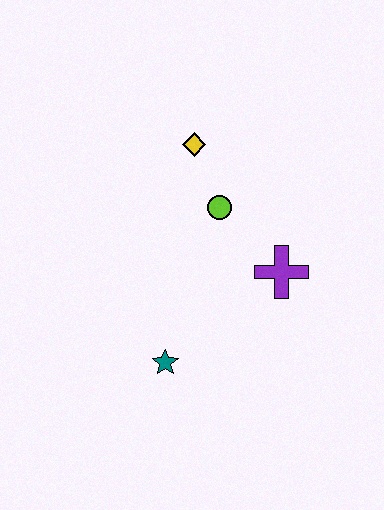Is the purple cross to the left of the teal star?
No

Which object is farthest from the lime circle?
The teal star is farthest from the lime circle.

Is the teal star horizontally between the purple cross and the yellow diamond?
No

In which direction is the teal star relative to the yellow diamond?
The teal star is below the yellow diamond.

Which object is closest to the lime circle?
The yellow diamond is closest to the lime circle.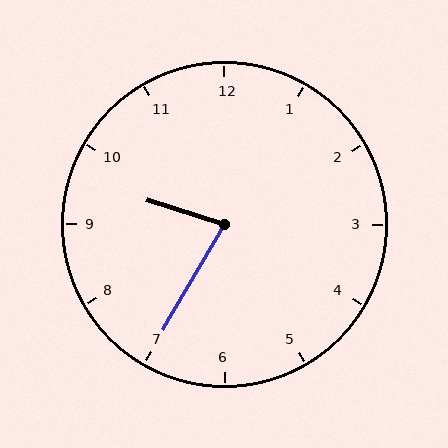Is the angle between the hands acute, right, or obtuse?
It is acute.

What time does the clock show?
9:35.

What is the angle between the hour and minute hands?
Approximately 78 degrees.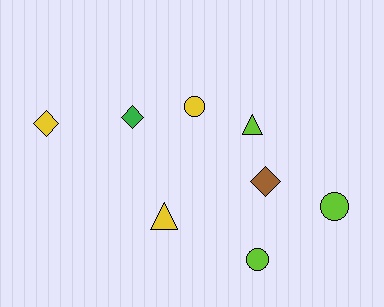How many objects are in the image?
There are 8 objects.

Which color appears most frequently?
Yellow, with 3 objects.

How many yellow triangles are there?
There is 1 yellow triangle.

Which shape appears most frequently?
Circle, with 3 objects.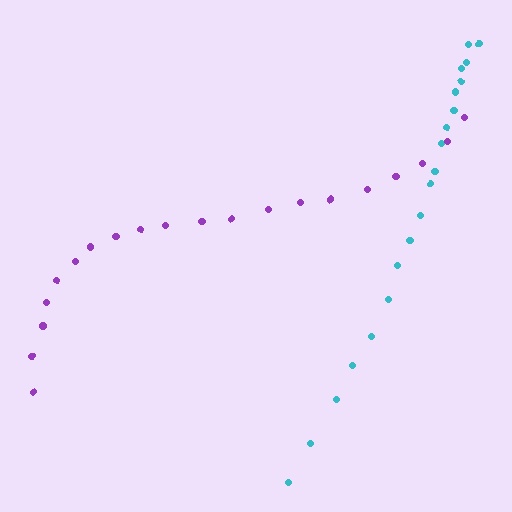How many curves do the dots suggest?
There are 2 distinct paths.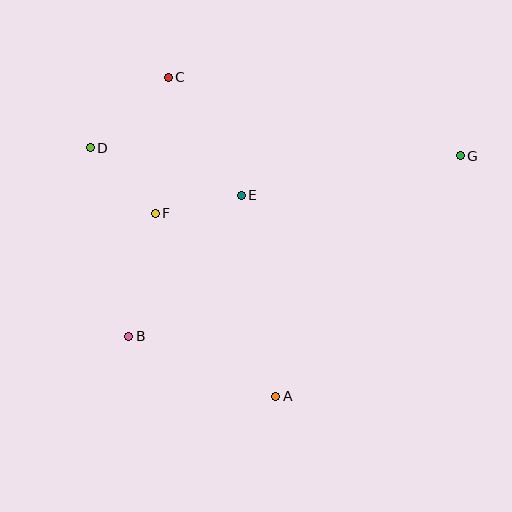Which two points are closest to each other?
Points E and F are closest to each other.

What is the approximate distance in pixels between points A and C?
The distance between A and C is approximately 337 pixels.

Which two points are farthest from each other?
Points B and G are farthest from each other.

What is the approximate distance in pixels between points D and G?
The distance between D and G is approximately 370 pixels.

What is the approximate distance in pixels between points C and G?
The distance between C and G is approximately 302 pixels.